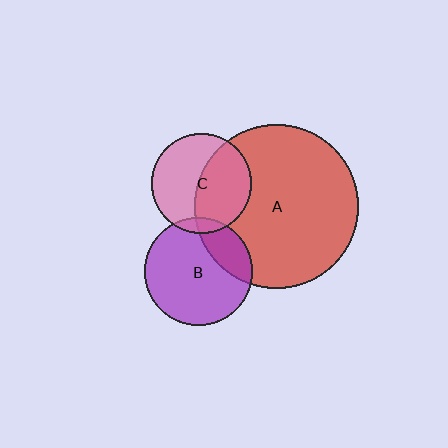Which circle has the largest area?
Circle A (red).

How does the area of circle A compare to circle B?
Approximately 2.3 times.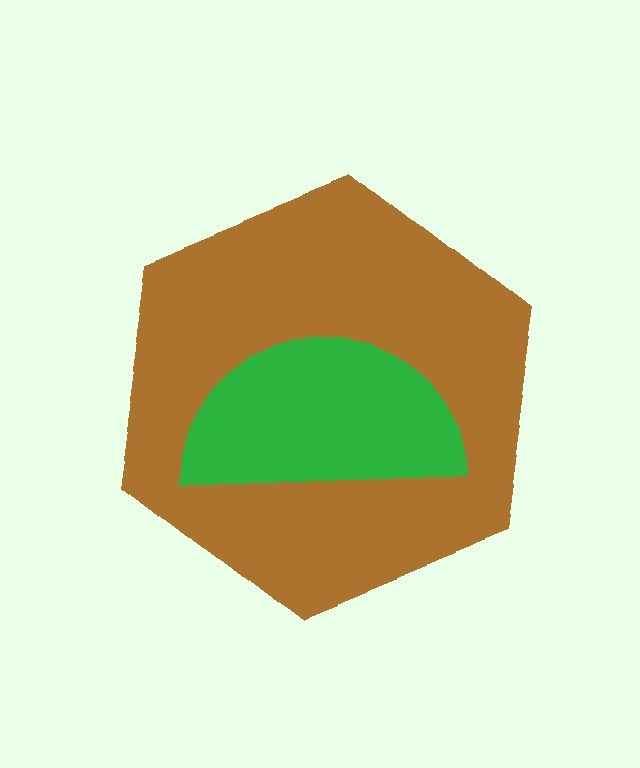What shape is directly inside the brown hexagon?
The green semicircle.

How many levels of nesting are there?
2.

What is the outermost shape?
The brown hexagon.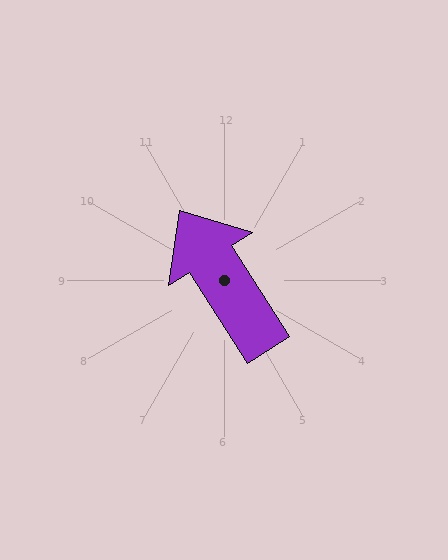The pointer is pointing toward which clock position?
Roughly 11 o'clock.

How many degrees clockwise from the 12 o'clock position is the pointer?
Approximately 327 degrees.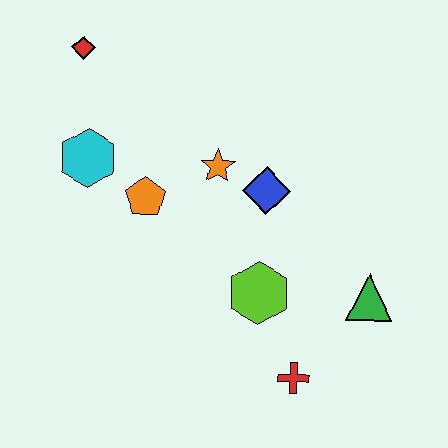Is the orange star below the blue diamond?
No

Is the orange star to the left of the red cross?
Yes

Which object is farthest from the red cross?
The red diamond is farthest from the red cross.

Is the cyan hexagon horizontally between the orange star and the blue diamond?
No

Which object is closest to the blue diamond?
The orange star is closest to the blue diamond.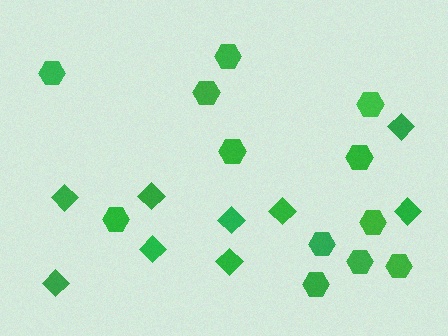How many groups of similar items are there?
There are 2 groups: one group of diamonds (9) and one group of hexagons (12).